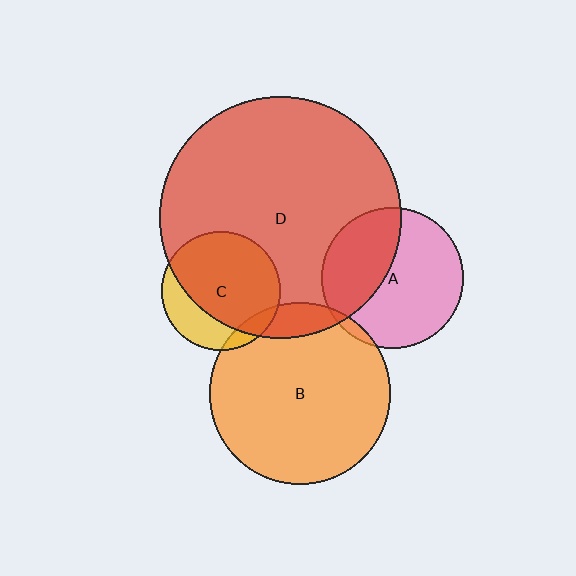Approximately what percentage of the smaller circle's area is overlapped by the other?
Approximately 5%.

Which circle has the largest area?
Circle D (red).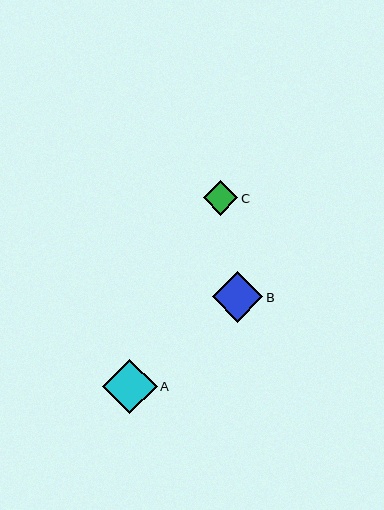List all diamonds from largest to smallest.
From largest to smallest: A, B, C.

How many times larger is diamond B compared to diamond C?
Diamond B is approximately 1.5 times the size of diamond C.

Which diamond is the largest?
Diamond A is the largest with a size of approximately 55 pixels.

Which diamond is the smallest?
Diamond C is the smallest with a size of approximately 35 pixels.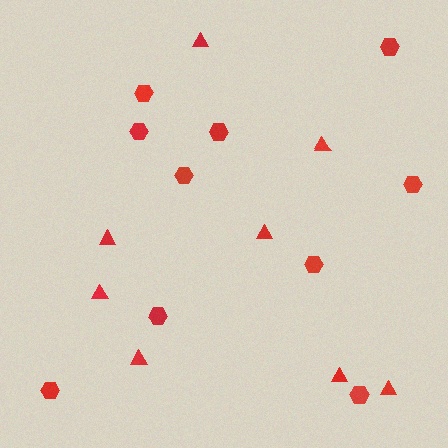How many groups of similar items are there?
There are 2 groups: one group of triangles (8) and one group of hexagons (10).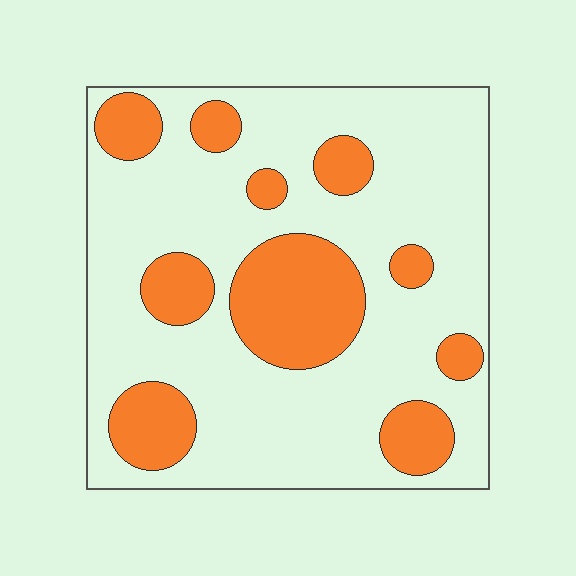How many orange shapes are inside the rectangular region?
10.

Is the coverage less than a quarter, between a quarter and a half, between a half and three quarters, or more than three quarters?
Between a quarter and a half.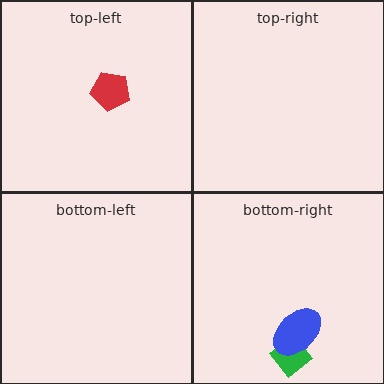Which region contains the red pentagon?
The top-left region.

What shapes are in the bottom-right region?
The green diamond, the blue ellipse.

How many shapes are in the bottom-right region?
2.